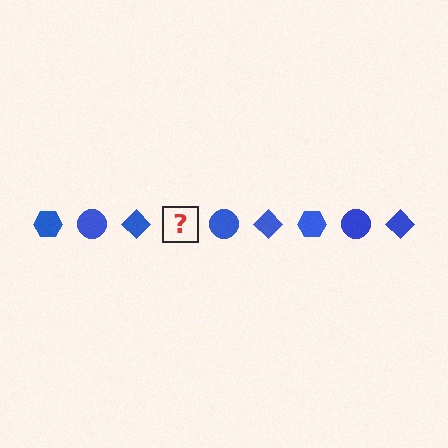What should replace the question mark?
The question mark should be replaced with a blue hexagon.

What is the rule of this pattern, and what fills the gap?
The rule is that the pattern cycles through hexagon, circle, diamond shapes in blue. The gap should be filled with a blue hexagon.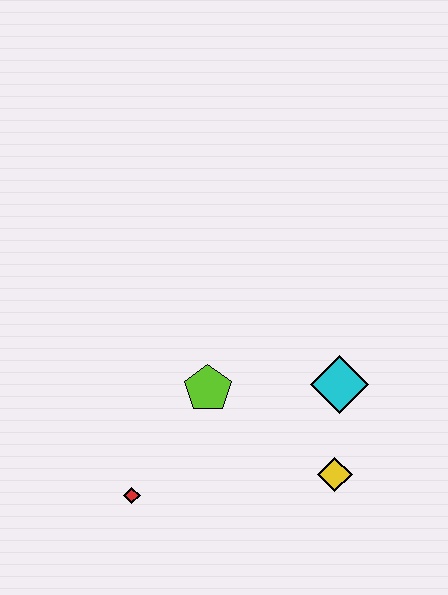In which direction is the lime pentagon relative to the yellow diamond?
The lime pentagon is to the left of the yellow diamond.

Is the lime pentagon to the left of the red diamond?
No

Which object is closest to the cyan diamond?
The yellow diamond is closest to the cyan diamond.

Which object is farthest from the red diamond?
The cyan diamond is farthest from the red diamond.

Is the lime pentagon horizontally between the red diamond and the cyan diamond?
Yes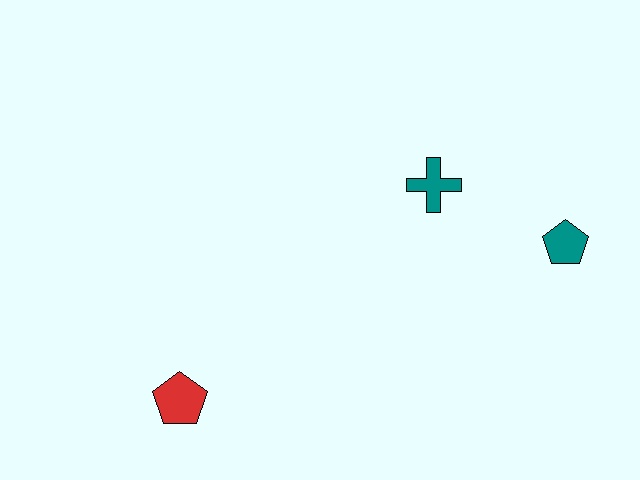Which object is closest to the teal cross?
The teal pentagon is closest to the teal cross.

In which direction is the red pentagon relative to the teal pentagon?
The red pentagon is to the left of the teal pentagon.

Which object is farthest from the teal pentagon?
The red pentagon is farthest from the teal pentagon.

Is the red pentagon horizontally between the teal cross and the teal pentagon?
No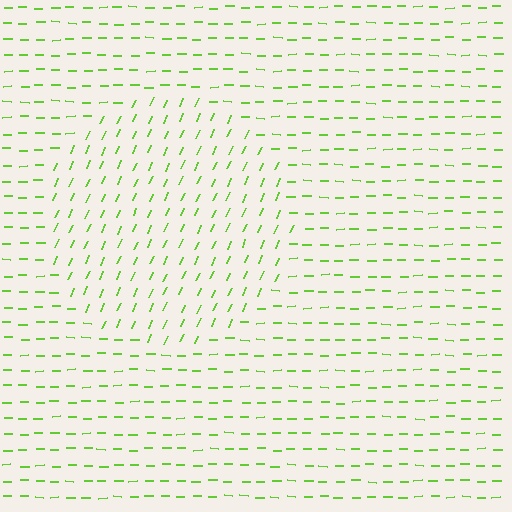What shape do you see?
I see a circle.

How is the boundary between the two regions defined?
The boundary is defined purely by a change in line orientation (approximately 66 degrees difference). All lines are the same color and thickness.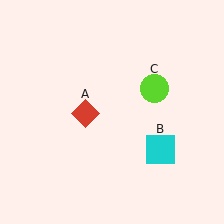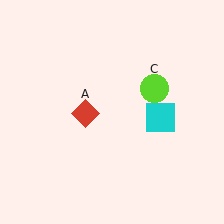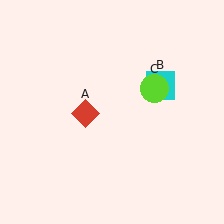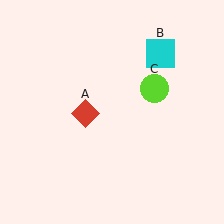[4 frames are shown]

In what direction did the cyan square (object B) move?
The cyan square (object B) moved up.